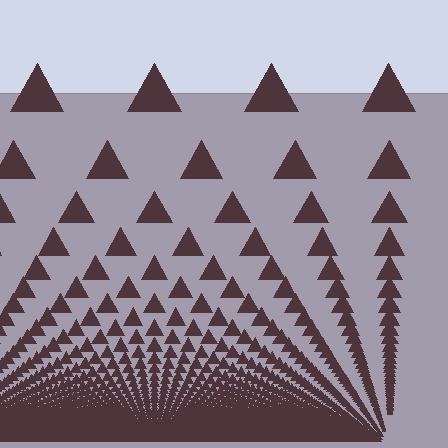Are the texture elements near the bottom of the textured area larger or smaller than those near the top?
Smaller. The gradient is inverted — elements near the bottom are smaller and denser.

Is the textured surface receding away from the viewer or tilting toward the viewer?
The surface appears to tilt toward the viewer. Texture elements get larger and sparser toward the top.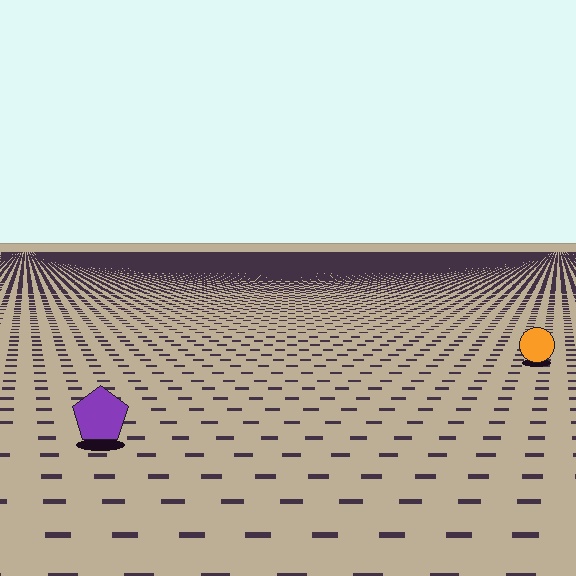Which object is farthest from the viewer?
The orange circle is farthest from the viewer. It appears smaller and the ground texture around it is denser.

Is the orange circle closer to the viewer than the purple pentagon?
No. The purple pentagon is closer — you can tell from the texture gradient: the ground texture is coarser near it.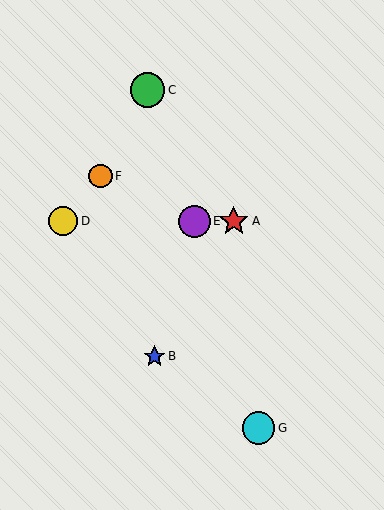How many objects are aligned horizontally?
3 objects (A, D, E) are aligned horizontally.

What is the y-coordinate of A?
Object A is at y≈221.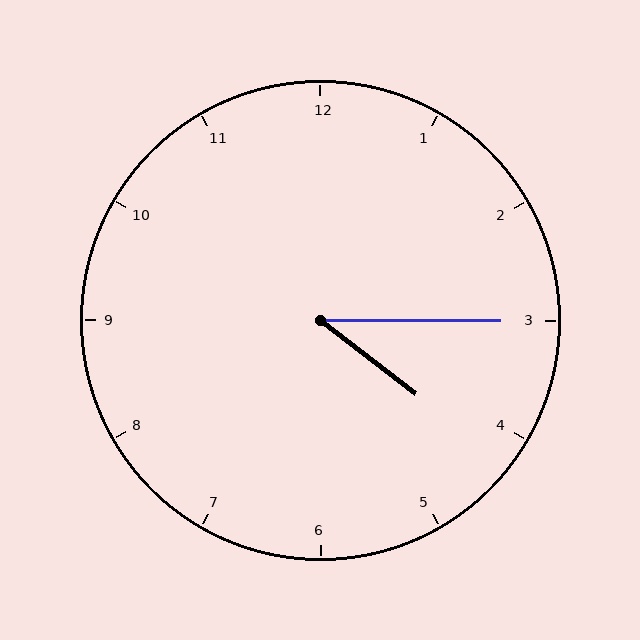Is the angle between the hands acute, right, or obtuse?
It is acute.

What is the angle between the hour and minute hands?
Approximately 38 degrees.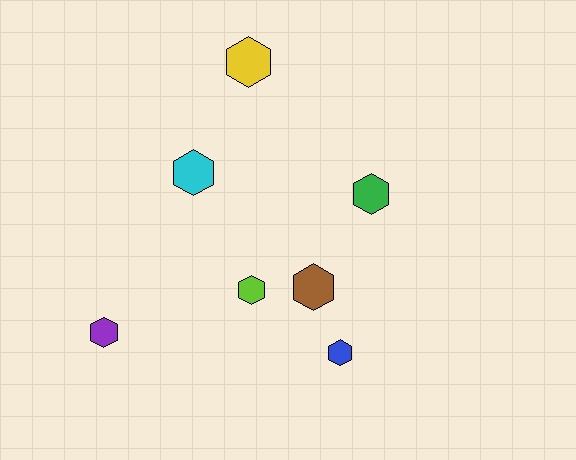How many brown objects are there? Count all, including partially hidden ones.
There is 1 brown object.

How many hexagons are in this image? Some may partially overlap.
There are 7 hexagons.